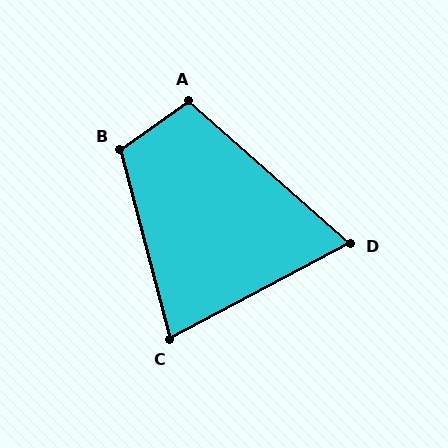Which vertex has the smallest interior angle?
D, at approximately 69 degrees.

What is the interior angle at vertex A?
Approximately 103 degrees (obtuse).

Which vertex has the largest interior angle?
B, at approximately 111 degrees.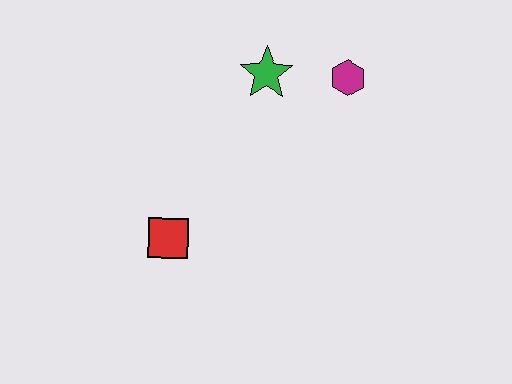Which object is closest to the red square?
The green star is closest to the red square.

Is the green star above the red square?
Yes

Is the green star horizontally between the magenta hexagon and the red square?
Yes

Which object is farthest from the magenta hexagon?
The red square is farthest from the magenta hexagon.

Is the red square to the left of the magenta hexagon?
Yes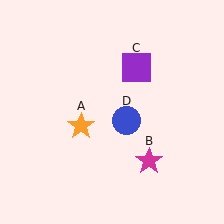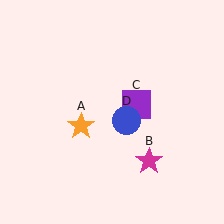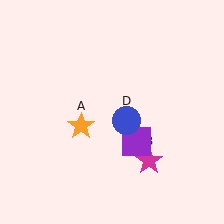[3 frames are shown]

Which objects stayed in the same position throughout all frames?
Orange star (object A) and magenta star (object B) and blue circle (object D) remained stationary.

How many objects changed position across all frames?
1 object changed position: purple square (object C).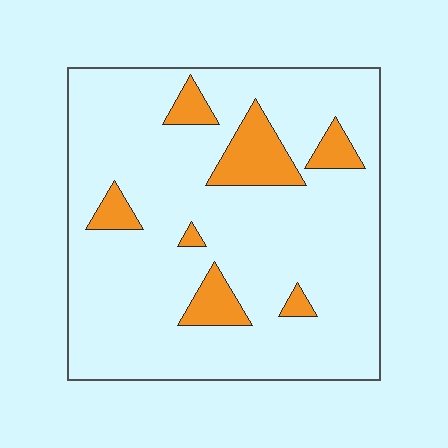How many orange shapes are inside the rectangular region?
7.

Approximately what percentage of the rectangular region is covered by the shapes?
Approximately 15%.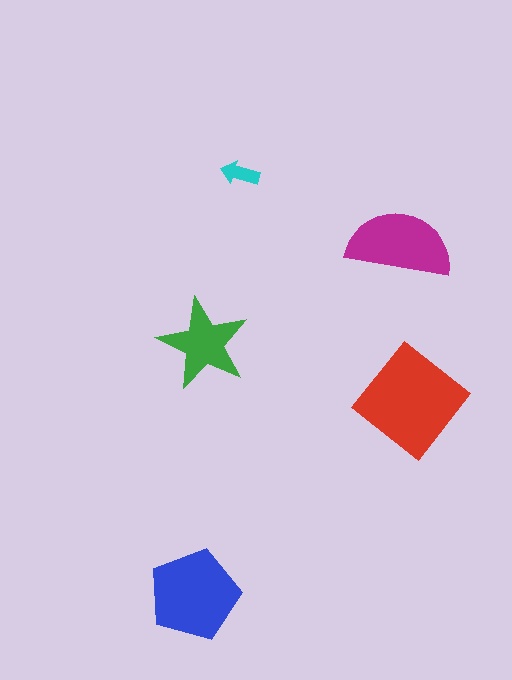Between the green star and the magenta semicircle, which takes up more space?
The magenta semicircle.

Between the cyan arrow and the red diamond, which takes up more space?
The red diamond.